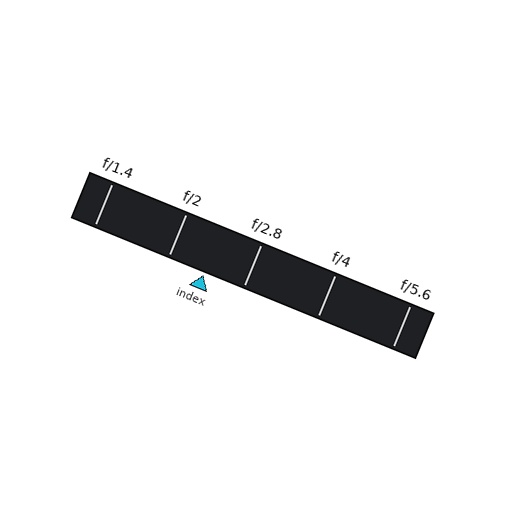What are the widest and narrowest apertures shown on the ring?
The widest aperture shown is f/1.4 and the narrowest is f/5.6.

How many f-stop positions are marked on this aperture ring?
There are 5 f-stop positions marked.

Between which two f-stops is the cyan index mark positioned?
The index mark is between f/2 and f/2.8.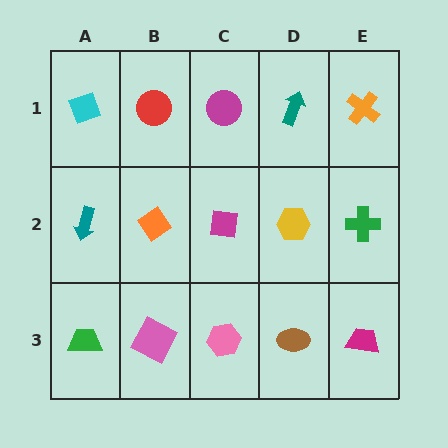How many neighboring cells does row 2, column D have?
4.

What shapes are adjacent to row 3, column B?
An orange diamond (row 2, column B), a green trapezoid (row 3, column A), a pink hexagon (row 3, column C).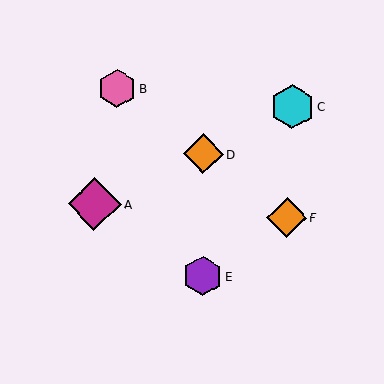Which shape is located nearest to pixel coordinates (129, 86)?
The pink hexagon (labeled B) at (117, 88) is nearest to that location.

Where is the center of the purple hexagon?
The center of the purple hexagon is at (203, 276).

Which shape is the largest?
The magenta diamond (labeled A) is the largest.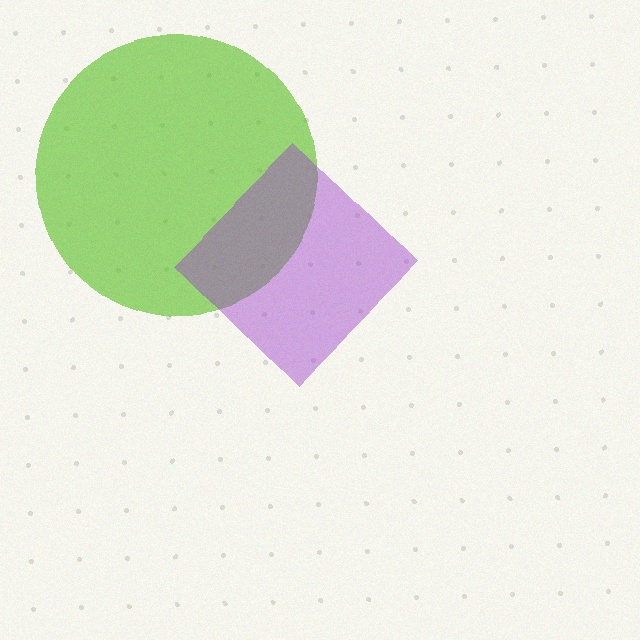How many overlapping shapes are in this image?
There are 2 overlapping shapes in the image.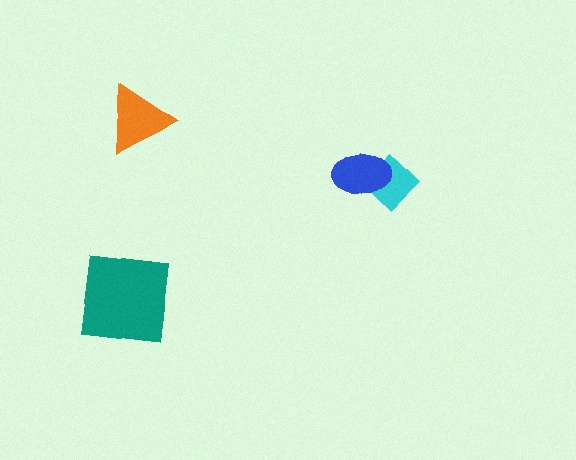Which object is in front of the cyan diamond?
The blue ellipse is in front of the cyan diamond.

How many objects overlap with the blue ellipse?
1 object overlaps with the blue ellipse.